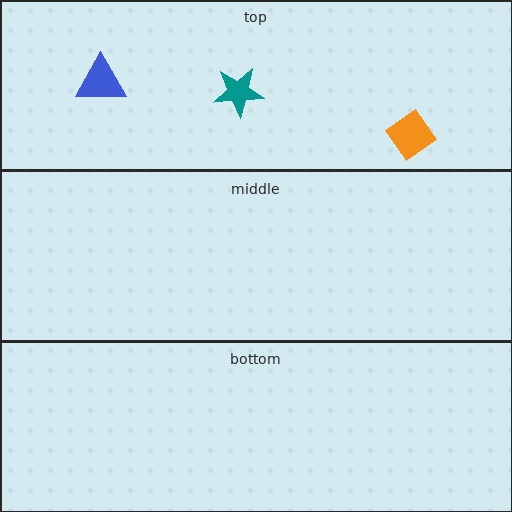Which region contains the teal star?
The top region.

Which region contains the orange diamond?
The top region.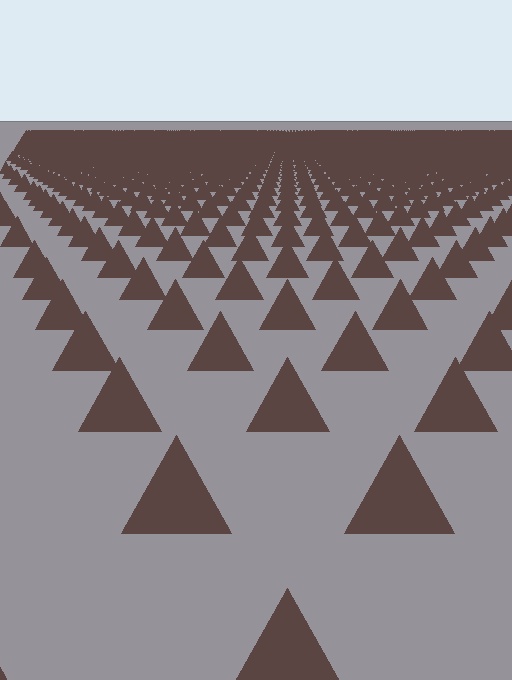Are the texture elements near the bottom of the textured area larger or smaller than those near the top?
Larger. Near the bottom, elements are closer to the viewer and appear at a bigger on-screen size.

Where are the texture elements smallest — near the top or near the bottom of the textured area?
Near the top.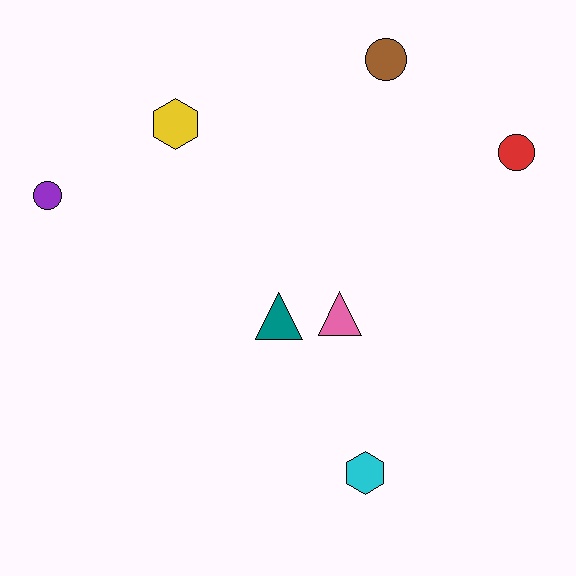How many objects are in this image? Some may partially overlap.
There are 7 objects.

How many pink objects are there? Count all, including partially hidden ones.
There is 1 pink object.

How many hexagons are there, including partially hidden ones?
There are 2 hexagons.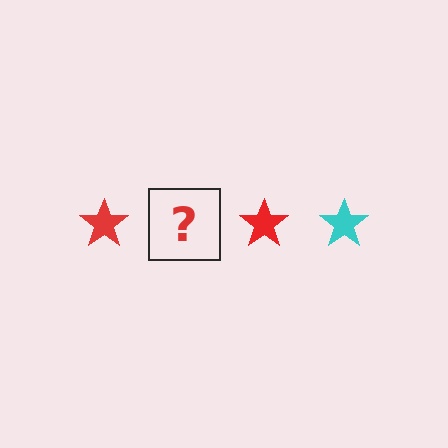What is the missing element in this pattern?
The missing element is a cyan star.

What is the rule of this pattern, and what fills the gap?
The rule is that the pattern cycles through red, cyan stars. The gap should be filled with a cyan star.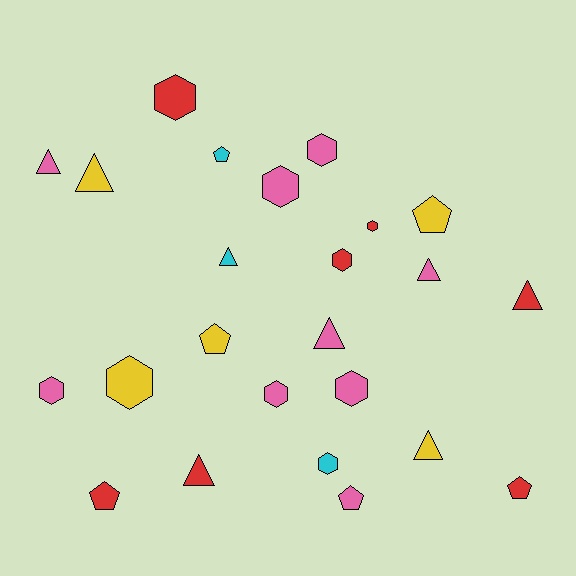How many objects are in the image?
There are 24 objects.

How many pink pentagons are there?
There is 1 pink pentagon.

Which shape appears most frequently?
Hexagon, with 10 objects.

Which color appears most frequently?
Pink, with 9 objects.